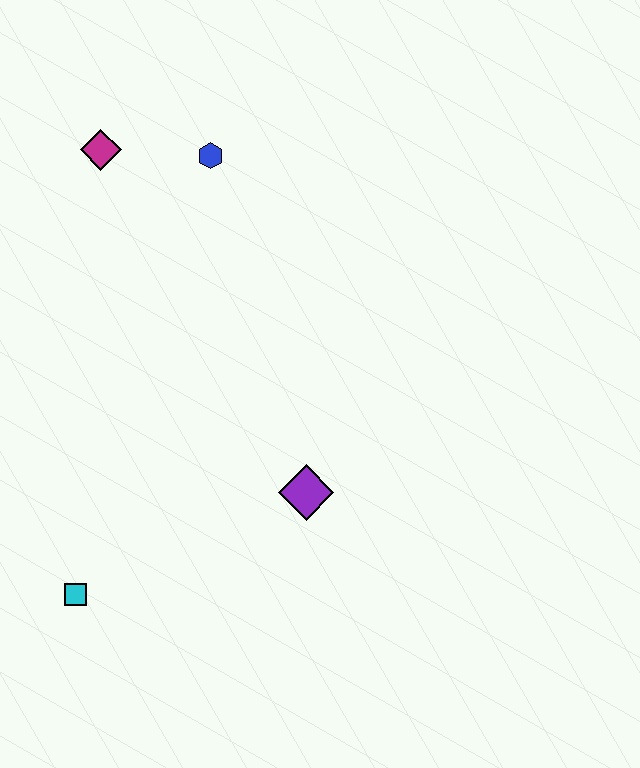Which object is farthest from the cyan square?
The blue hexagon is farthest from the cyan square.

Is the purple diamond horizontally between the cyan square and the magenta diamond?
No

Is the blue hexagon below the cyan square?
No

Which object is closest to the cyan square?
The purple diamond is closest to the cyan square.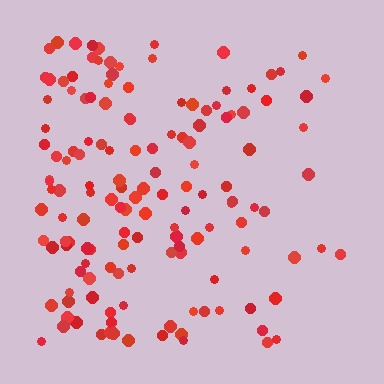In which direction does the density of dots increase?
From right to left, with the left side densest.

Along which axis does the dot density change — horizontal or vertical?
Horizontal.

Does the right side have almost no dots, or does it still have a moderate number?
Still a moderate number, just noticeably fewer than the left.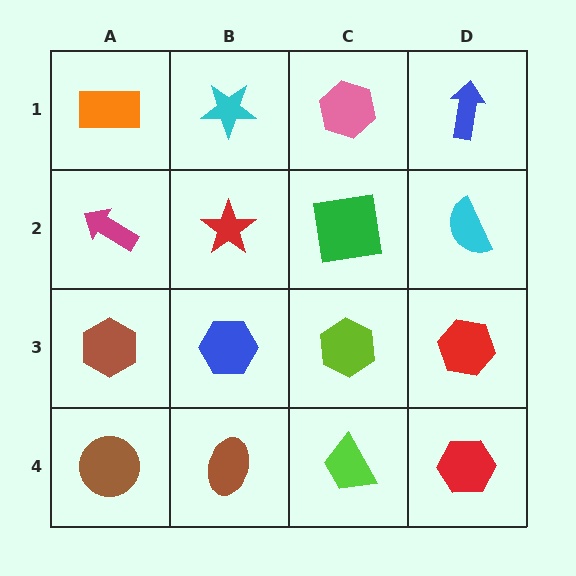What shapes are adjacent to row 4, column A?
A brown hexagon (row 3, column A), a brown ellipse (row 4, column B).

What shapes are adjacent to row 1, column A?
A magenta arrow (row 2, column A), a cyan star (row 1, column B).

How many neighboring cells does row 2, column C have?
4.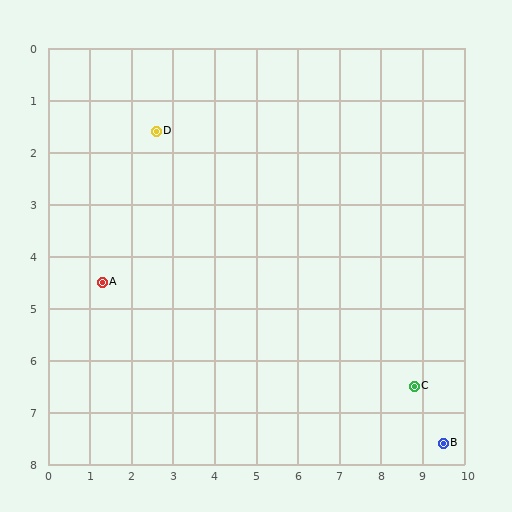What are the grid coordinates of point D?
Point D is at approximately (2.6, 1.6).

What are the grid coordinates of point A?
Point A is at approximately (1.3, 4.5).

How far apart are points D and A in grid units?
Points D and A are about 3.2 grid units apart.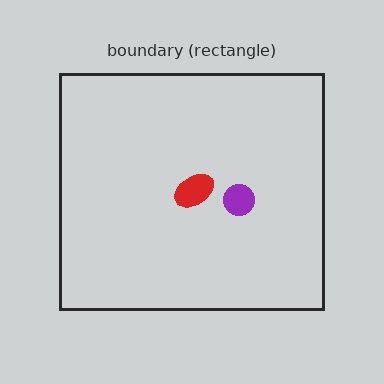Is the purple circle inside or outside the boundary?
Inside.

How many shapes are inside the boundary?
2 inside, 0 outside.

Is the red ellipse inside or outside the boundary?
Inside.